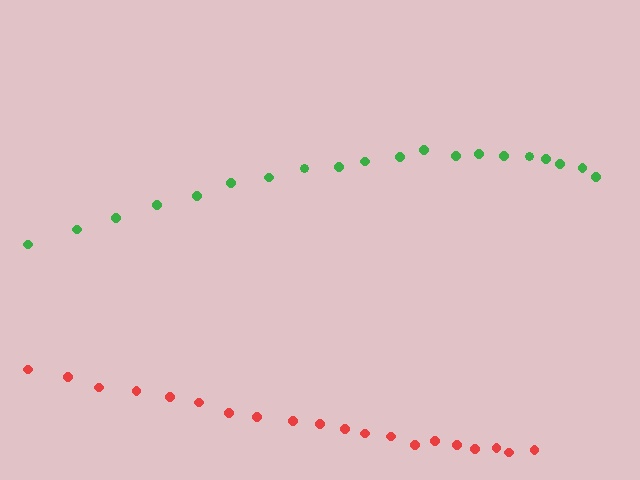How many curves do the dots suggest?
There are 2 distinct paths.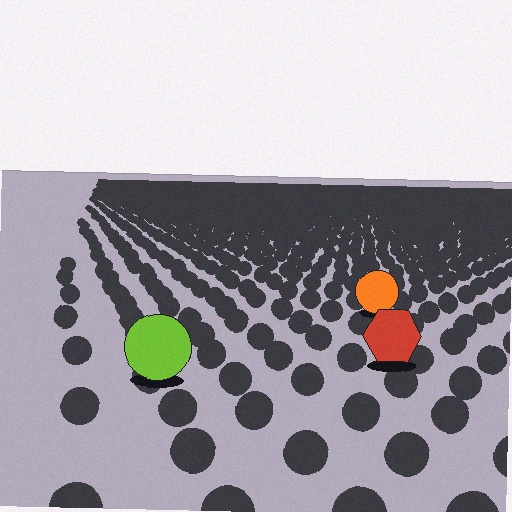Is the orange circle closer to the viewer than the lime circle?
No. The lime circle is closer — you can tell from the texture gradient: the ground texture is coarser near it.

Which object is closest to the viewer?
The lime circle is closest. The texture marks near it are larger and more spread out.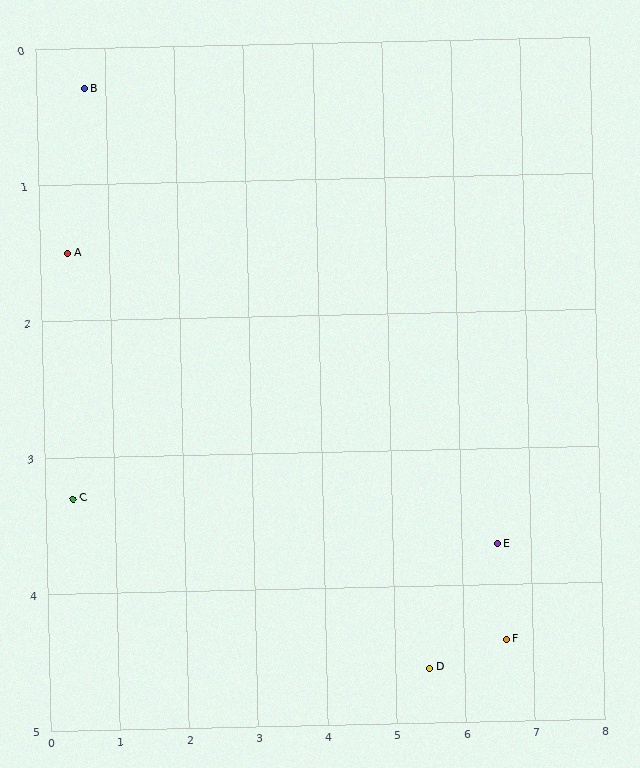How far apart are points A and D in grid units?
Points A and D are about 6.0 grid units apart.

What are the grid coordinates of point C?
Point C is at approximately (0.4, 3.3).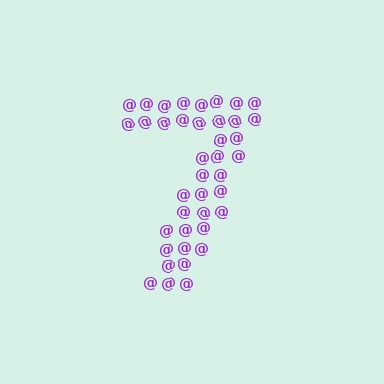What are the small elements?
The small elements are at signs.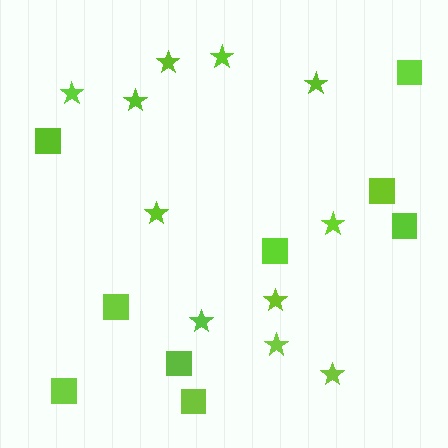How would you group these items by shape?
There are 2 groups: one group of squares (9) and one group of stars (11).